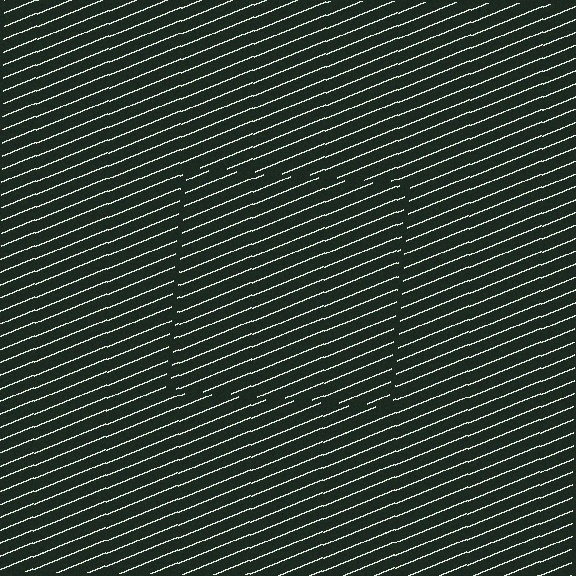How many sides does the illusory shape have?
4 sides — the line-ends trace a square.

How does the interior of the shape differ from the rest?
The interior of the shape contains the same grating, shifted by half a period — the contour is defined by the phase discontinuity where line-ends from the inner and outer gratings abut.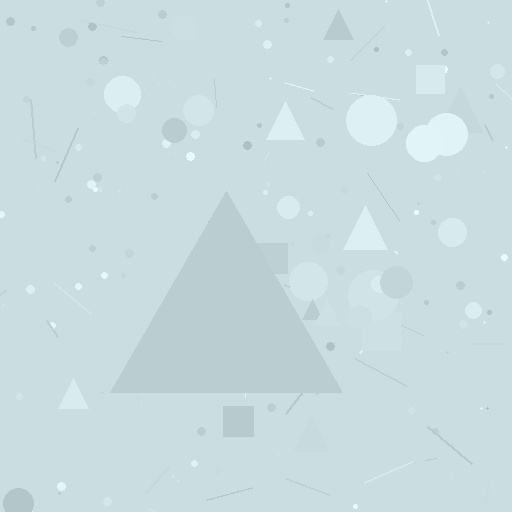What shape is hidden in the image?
A triangle is hidden in the image.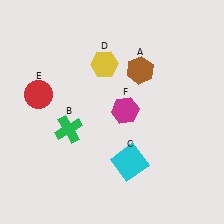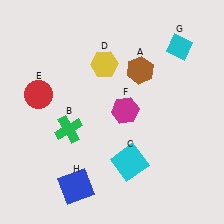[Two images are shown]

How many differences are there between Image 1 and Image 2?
There are 2 differences between the two images.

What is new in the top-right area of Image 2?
A cyan diamond (G) was added in the top-right area of Image 2.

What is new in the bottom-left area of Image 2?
A blue square (H) was added in the bottom-left area of Image 2.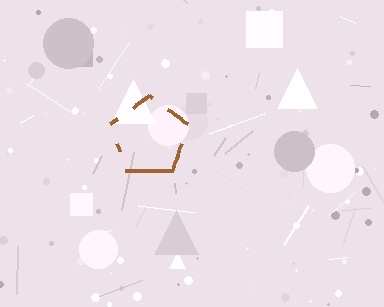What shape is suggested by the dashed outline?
The dashed outline suggests a pentagon.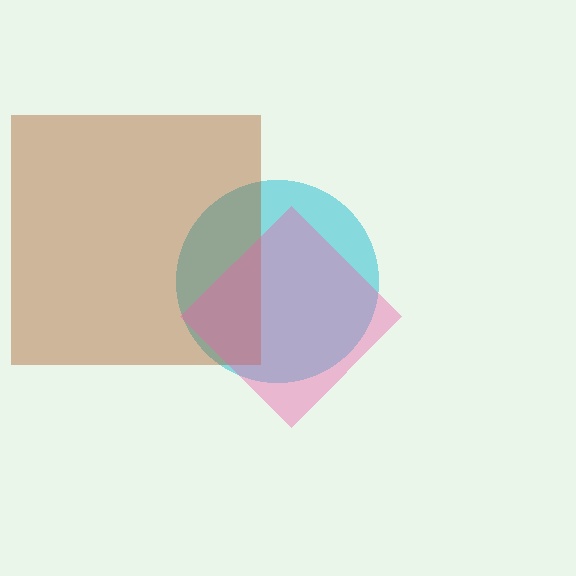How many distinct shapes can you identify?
There are 3 distinct shapes: a cyan circle, a brown square, a pink diamond.